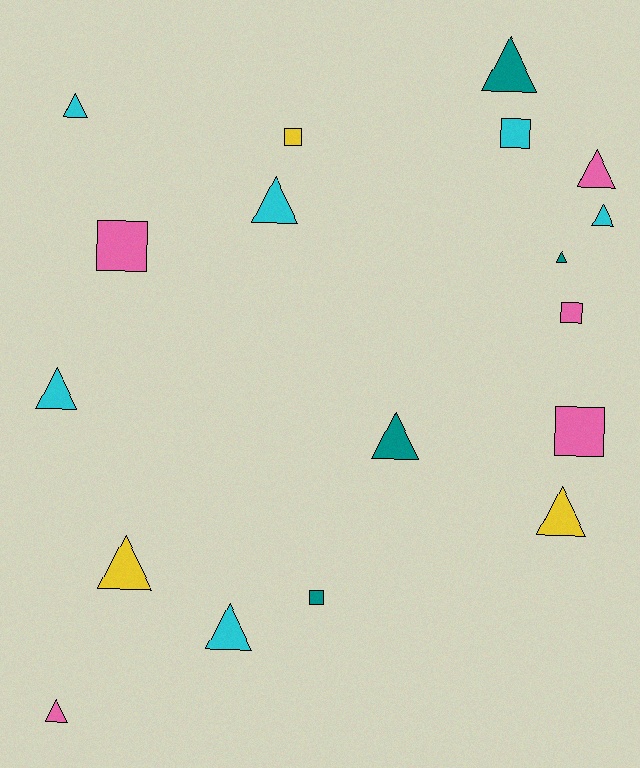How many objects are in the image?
There are 18 objects.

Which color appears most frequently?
Cyan, with 6 objects.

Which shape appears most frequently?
Triangle, with 12 objects.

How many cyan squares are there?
There is 1 cyan square.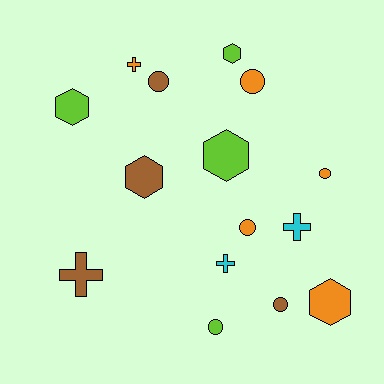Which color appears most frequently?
Orange, with 5 objects.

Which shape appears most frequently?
Circle, with 6 objects.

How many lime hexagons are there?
There are 3 lime hexagons.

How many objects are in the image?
There are 15 objects.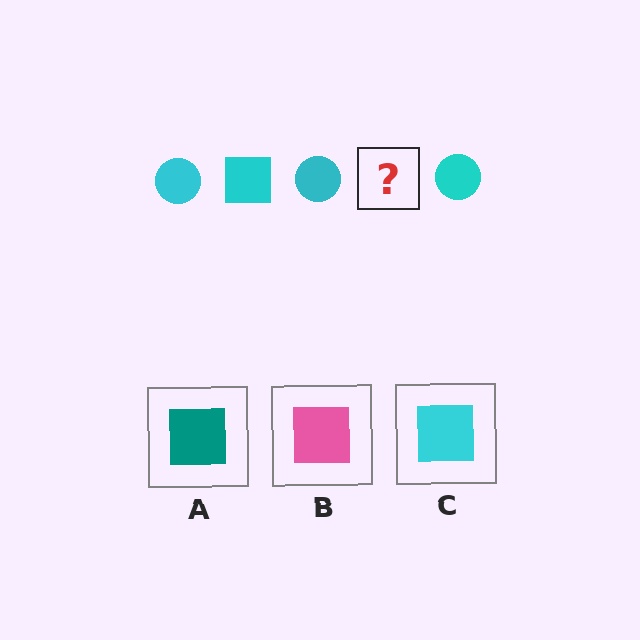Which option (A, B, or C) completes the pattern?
C.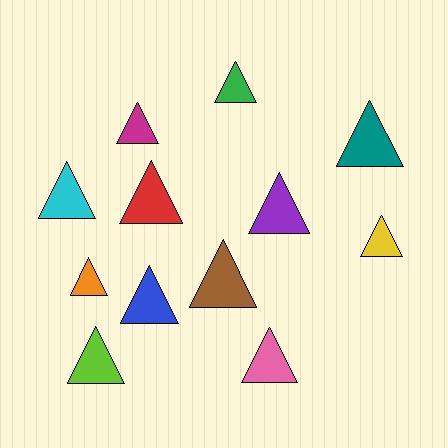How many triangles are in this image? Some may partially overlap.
There are 12 triangles.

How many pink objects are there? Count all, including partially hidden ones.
There is 1 pink object.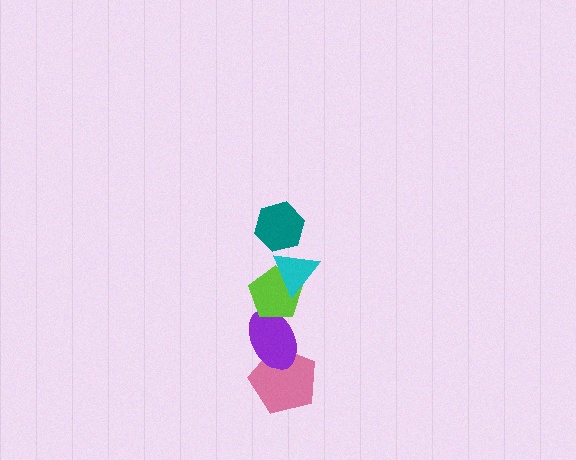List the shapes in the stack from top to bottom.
From top to bottom: the teal hexagon, the cyan triangle, the lime pentagon, the purple ellipse, the pink pentagon.